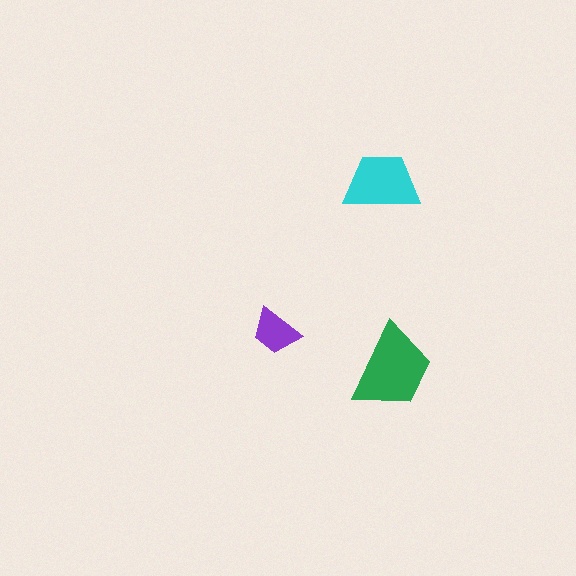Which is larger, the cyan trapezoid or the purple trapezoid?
The cyan one.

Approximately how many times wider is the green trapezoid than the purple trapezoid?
About 2 times wider.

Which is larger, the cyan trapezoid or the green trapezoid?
The green one.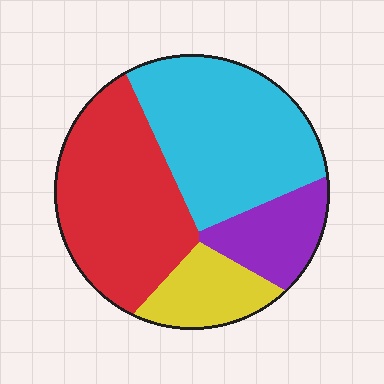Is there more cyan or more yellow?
Cyan.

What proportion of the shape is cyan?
Cyan takes up about three eighths (3/8) of the shape.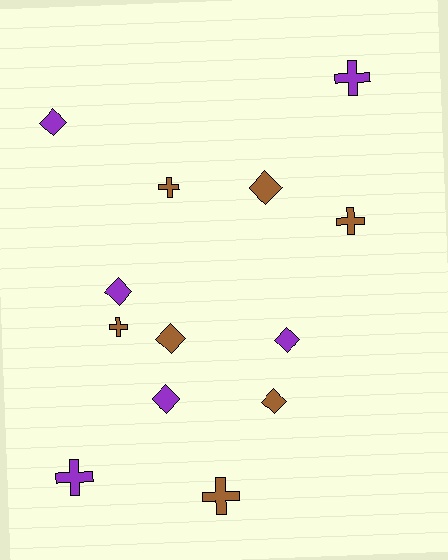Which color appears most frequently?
Brown, with 7 objects.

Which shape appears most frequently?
Diamond, with 7 objects.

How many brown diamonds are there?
There are 3 brown diamonds.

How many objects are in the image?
There are 13 objects.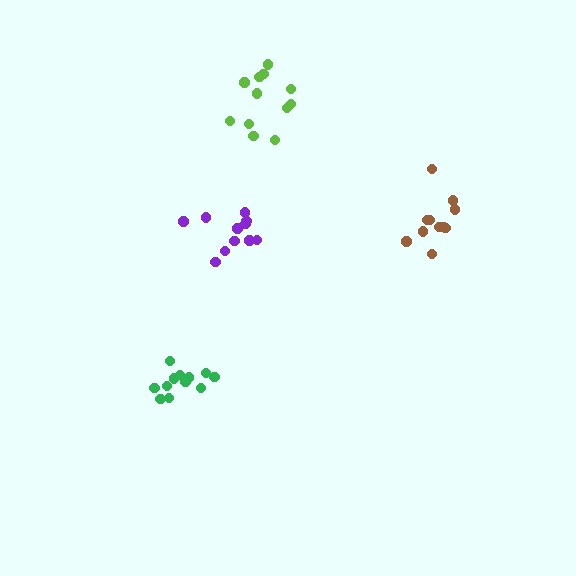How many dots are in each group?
Group 1: 12 dots, Group 2: 12 dots, Group 3: 11 dots, Group 4: 11 dots (46 total).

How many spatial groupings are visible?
There are 4 spatial groupings.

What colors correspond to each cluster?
The clusters are colored: green, lime, purple, brown.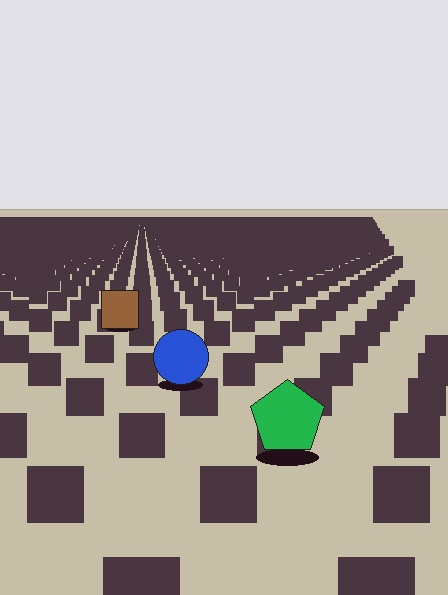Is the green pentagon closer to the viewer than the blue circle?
Yes. The green pentagon is closer — you can tell from the texture gradient: the ground texture is coarser near it.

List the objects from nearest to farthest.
From nearest to farthest: the green pentagon, the blue circle, the brown square.